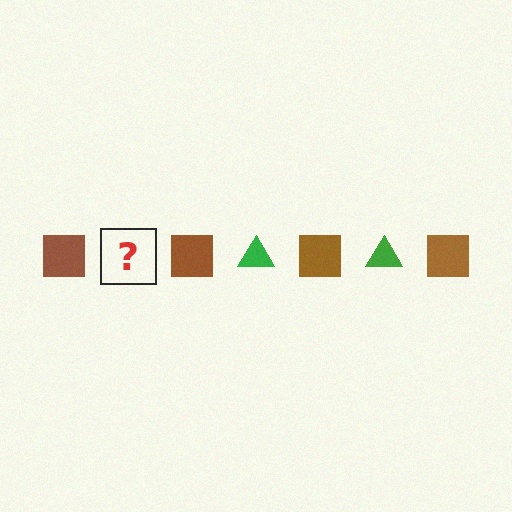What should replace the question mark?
The question mark should be replaced with a green triangle.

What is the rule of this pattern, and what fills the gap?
The rule is that the pattern alternates between brown square and green triangle. The gap should be filled with a green triangle.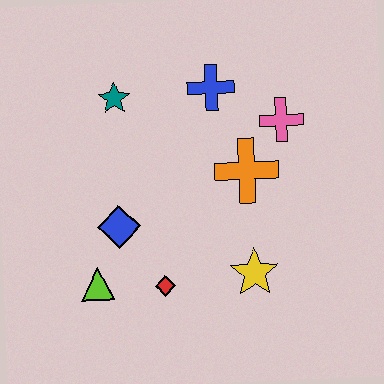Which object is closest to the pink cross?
The orange cross is closest to the pink cross.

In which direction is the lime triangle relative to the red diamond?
The lime triangle is to the left of the red diamond.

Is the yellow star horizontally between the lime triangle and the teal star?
No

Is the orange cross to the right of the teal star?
Yes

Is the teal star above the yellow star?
Yes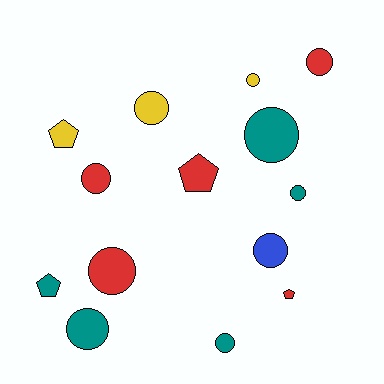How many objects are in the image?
There are 14 objects.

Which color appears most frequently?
Red, with 5 objects.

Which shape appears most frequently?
Circle, with 10 objects.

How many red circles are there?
There are 3 red circles.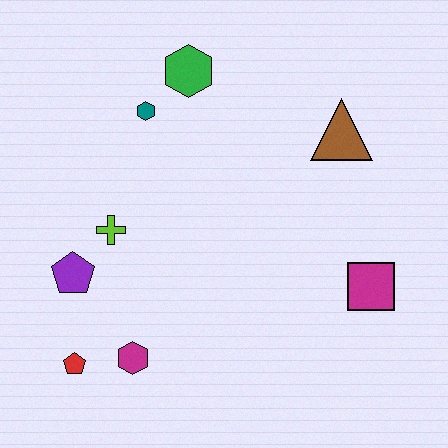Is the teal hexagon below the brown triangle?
No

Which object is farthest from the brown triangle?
The red pentagon is farthest from the brown triangle.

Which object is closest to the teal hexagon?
The green hexagon is closest to the teal hexagon.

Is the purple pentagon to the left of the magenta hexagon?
Yes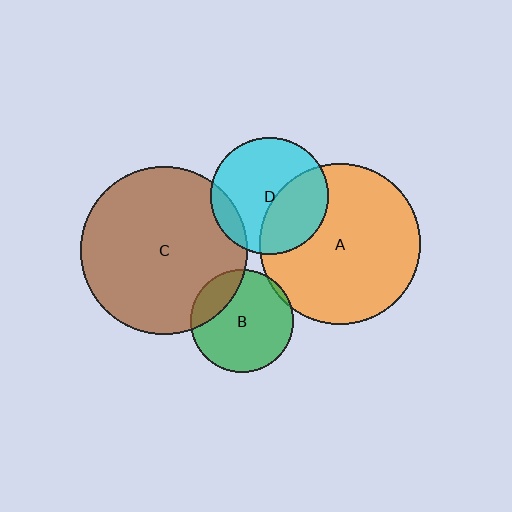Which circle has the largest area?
Circle C (brown).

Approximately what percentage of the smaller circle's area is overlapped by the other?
Approximately 40%.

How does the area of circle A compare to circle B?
Approximately 2.4 times.